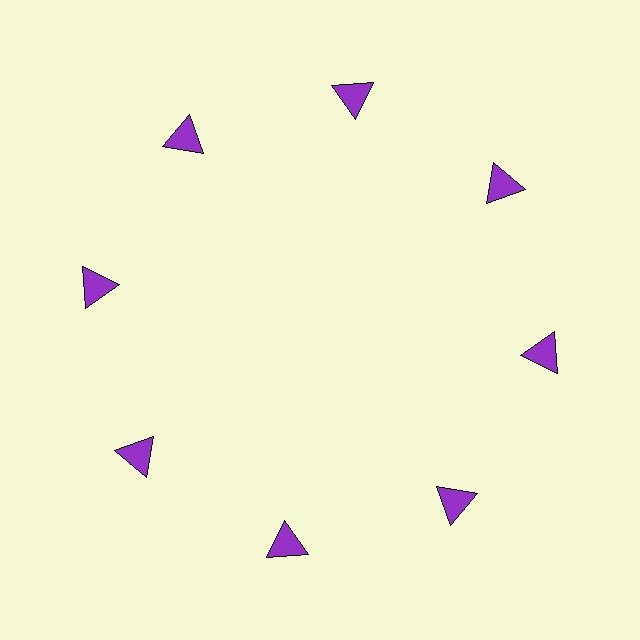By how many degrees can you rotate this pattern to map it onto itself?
The pattern maps onto itself every 45 degrees of rotation.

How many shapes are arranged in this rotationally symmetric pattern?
There are 8 shapes, arranged in 8 groups of 1.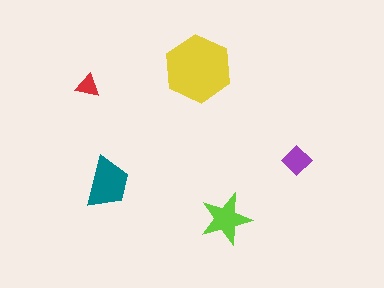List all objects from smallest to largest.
The red triangle, the purple diamond, the lime star, the teal trapezoid, the yellow hexagon.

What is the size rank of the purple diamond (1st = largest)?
4th.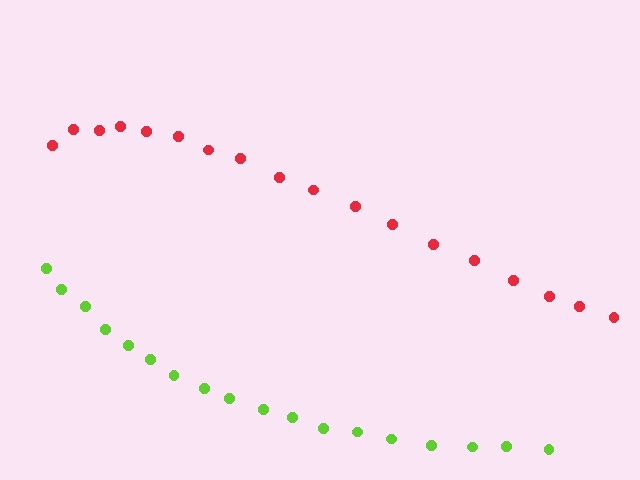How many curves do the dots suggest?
There are 2 distinct paths.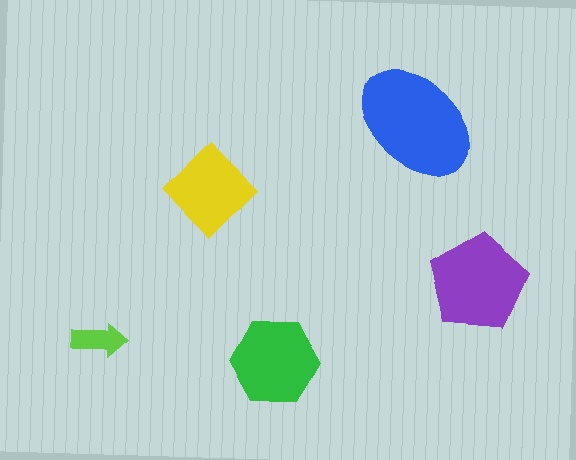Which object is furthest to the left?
The lime arrow is leftmost.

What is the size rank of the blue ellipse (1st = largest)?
1st.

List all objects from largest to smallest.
The blue ellipse, the purple pentagon, the green hexagon, the yellow diamond, the lime arrow.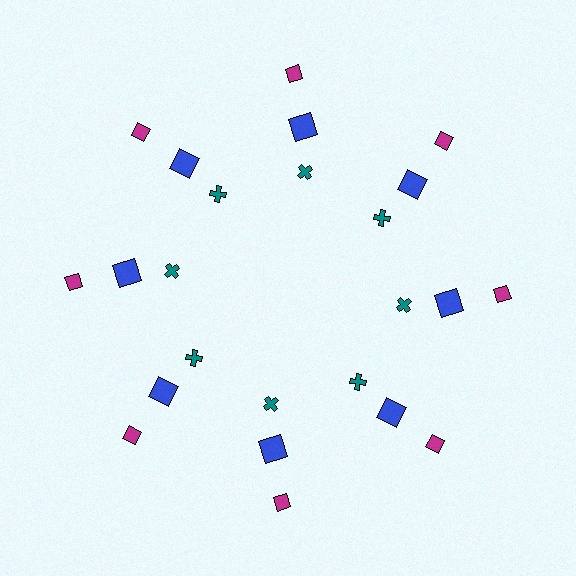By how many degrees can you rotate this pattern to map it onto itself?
The pattern maps onto itself every 45 degrees of rotation.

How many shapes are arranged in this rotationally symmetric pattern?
There are 24 shapes, arranged in 8 groups of 3.